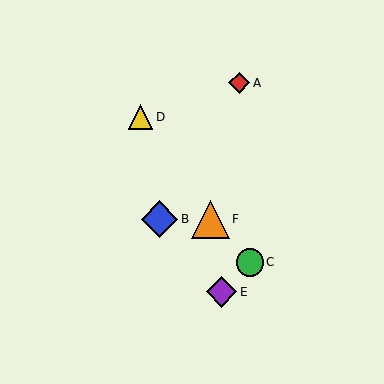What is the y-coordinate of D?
Object D is at y≈117.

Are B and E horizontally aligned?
No, B is at y≈219 and E is at y≈292.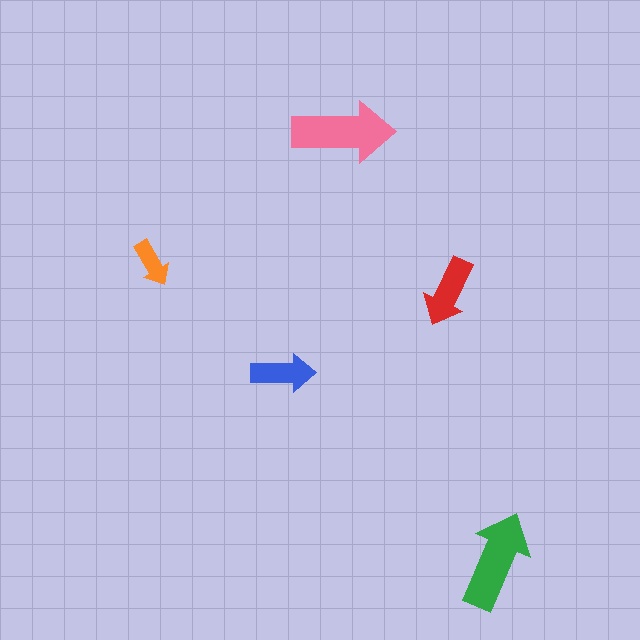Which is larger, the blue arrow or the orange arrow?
The blue one.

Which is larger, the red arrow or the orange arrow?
The red one.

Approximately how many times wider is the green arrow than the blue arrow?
About 1.5 times wider.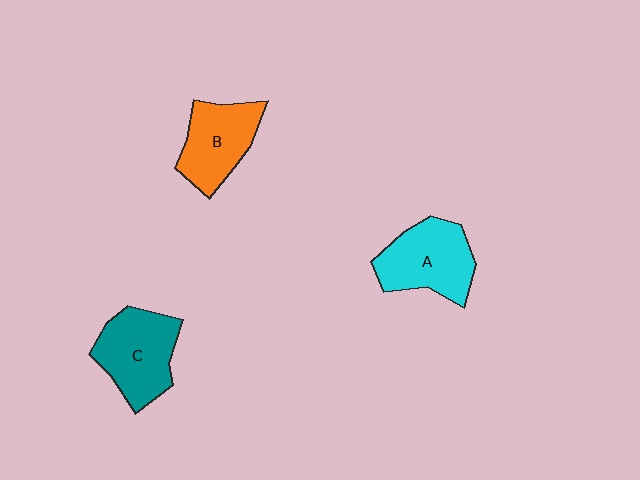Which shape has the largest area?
Shape C (teal).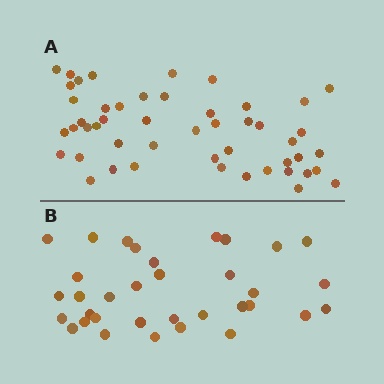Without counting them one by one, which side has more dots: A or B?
Region A (the top region) has more dots.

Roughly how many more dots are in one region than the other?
Region A has approximately 15 more dots than region B.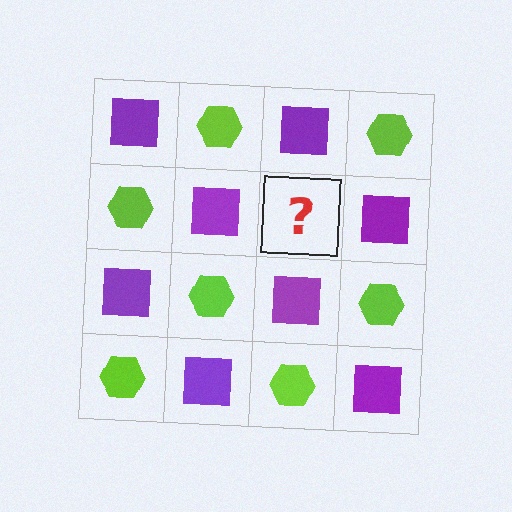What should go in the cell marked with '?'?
The missing cell should contain a lime hexagon.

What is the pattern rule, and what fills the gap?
The rule is that it alternates purple square and lime hexagon in a checkerboard pattern. The gap should be filled with a lime hexagon.